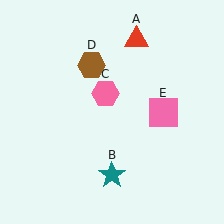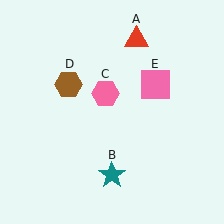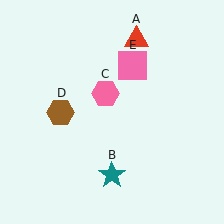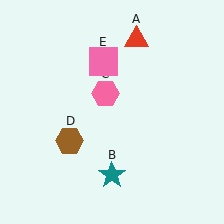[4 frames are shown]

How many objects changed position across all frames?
2 objects changed position: brown hexagon (object D), pink square (object E).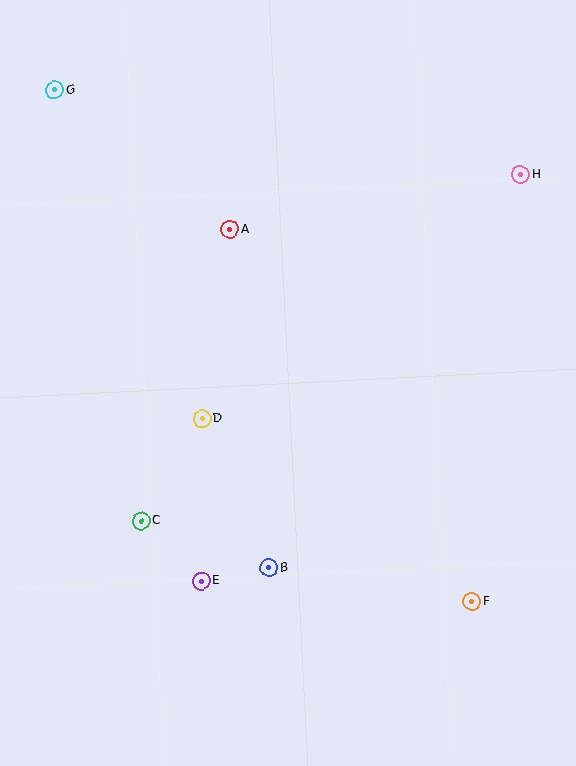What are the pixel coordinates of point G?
Point G is at (55, 90).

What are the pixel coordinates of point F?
Point F is at (472, 602).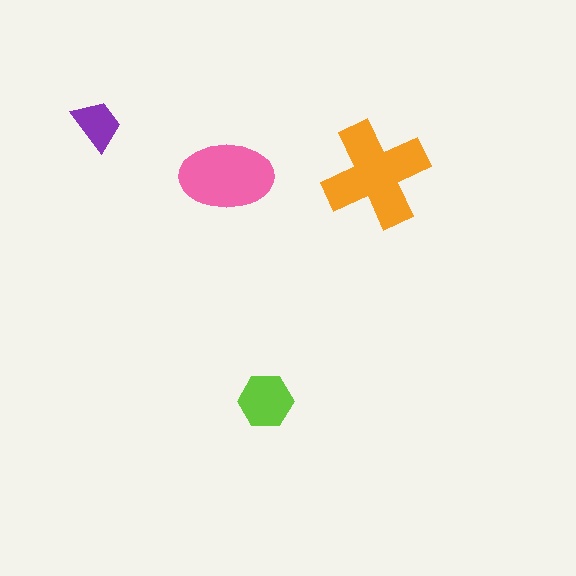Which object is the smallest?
The purple trapezoid.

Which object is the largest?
The orange cross.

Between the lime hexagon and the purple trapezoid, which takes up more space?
The lime hexagon.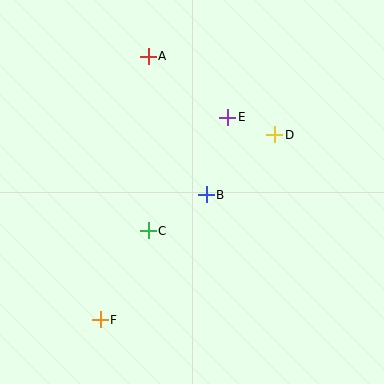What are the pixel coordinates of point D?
Point D is at (275, 135).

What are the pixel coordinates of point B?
Point B is at (206, 195).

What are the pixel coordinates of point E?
Point E is at (228, 118).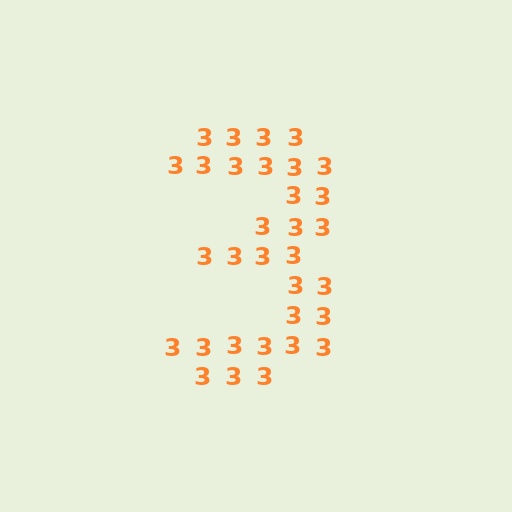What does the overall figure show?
The overall figure shows the digit 3.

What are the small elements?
The small elements are digit 3's.